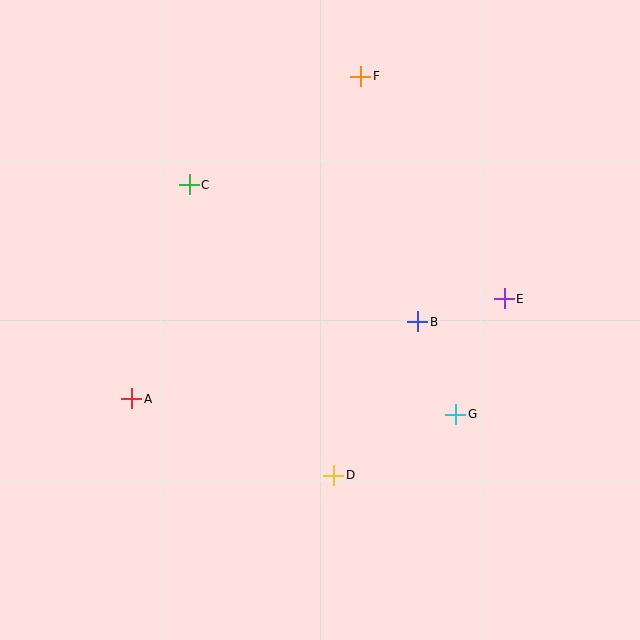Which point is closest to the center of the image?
Point B at (418, 322) is closest to the center.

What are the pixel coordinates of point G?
Point G is at (456, 414).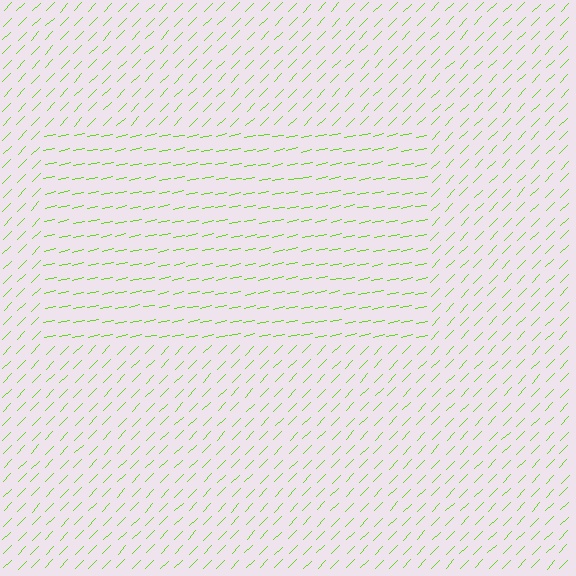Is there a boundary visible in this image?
Yes, there is a texture boundary formed by a change in line orientation.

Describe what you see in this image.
The image is filled with small lime line segments. A rectangle region in the image has lines oriented differently from the surrounding lines, creating a visible texture boundary.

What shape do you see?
I see a rectangle.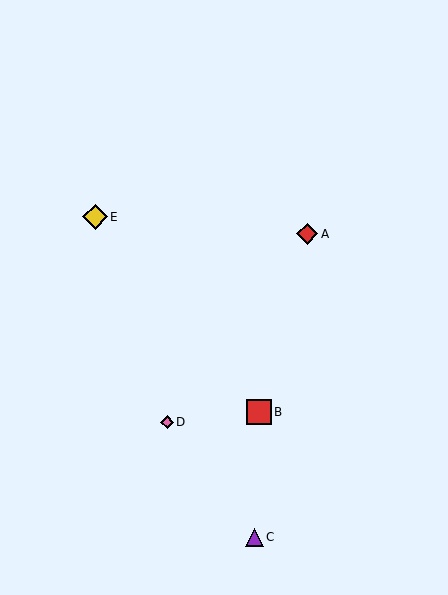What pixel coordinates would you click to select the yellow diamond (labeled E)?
Click at (95, 217) to select the yellow diamond E.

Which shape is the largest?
The yellow diamond (labeled E) is the largest.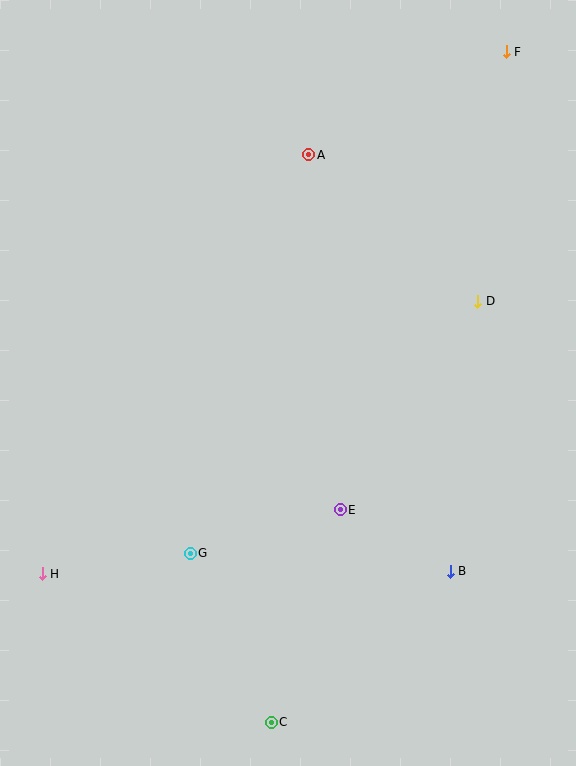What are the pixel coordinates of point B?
Point B is at (450, 571).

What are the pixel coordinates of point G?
Point G is at (190, 553).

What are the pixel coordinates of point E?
Point E is at (340, 510).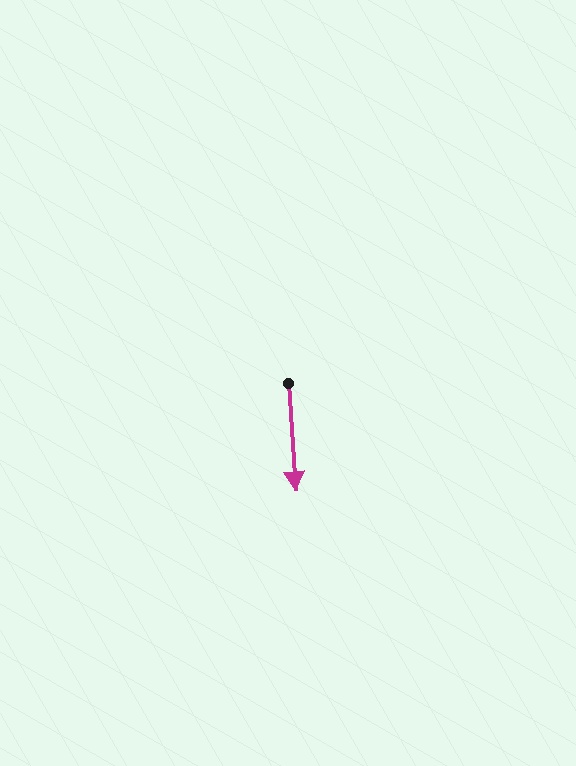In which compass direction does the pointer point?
South.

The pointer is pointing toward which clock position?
Roughly 6 o'clock.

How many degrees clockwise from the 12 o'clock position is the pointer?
Approximately 176 degrees.